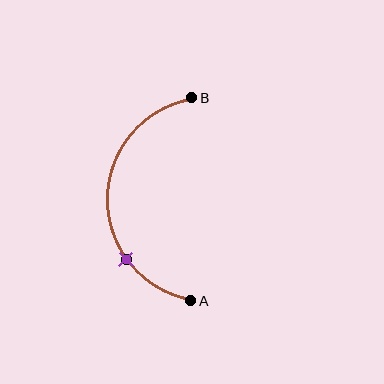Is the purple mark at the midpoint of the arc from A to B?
No. The purple mark lies on the arc but is closer to endpoint A. The arc midpoint would be at the point on the curve equidistant along the arc from both A and B.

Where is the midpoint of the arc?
The arc midpoint is the point on the curve farthest from the straight line joining A and B. It sits to the left of that line.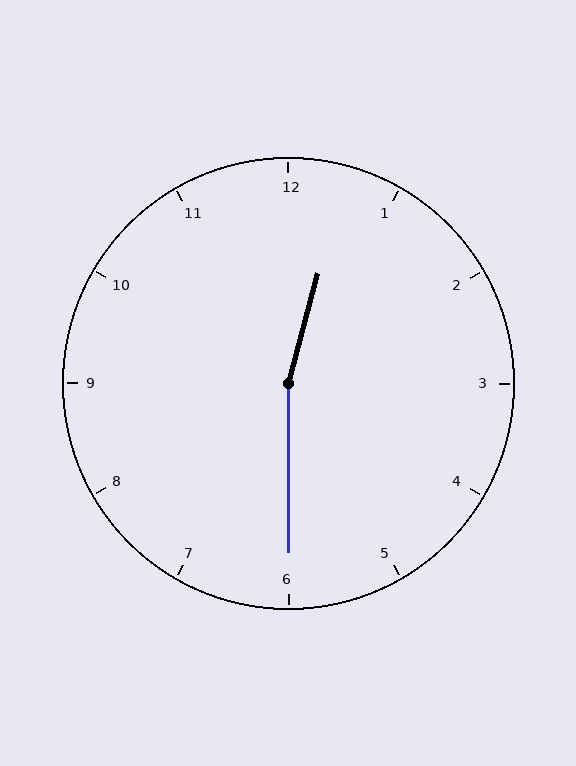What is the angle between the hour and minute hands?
Approximately 165 degrees.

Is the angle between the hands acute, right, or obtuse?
It is obtuse.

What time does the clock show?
12:30.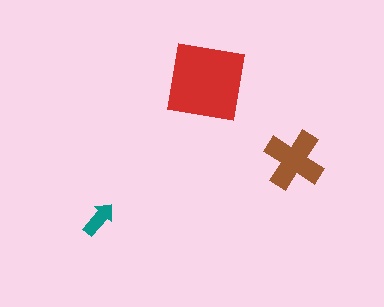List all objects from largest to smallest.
The red square, the brown cross, the teal arrow.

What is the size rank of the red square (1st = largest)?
1st.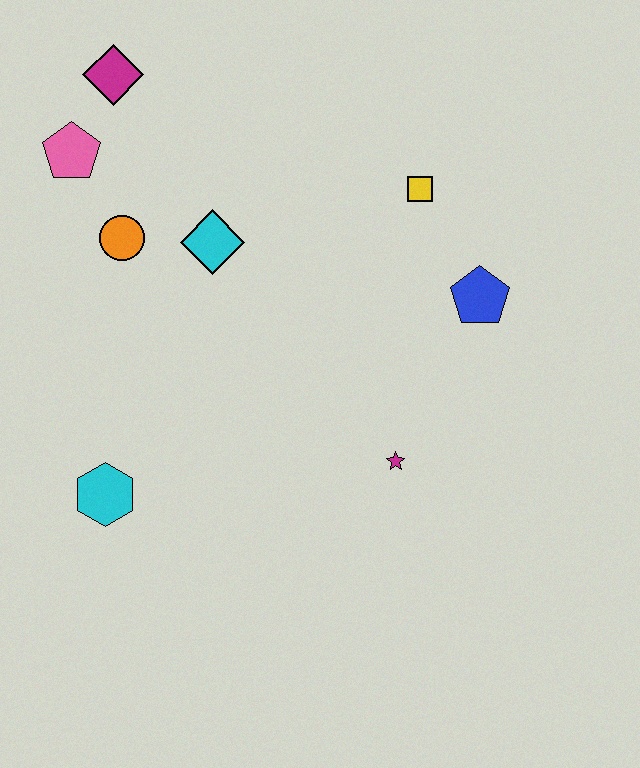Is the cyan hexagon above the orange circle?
No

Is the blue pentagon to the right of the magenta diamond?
Yes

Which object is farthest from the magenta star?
The magenta diamond is farthest from the magenta star.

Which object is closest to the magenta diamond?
The pink pentagon is closest to the magenta diamond.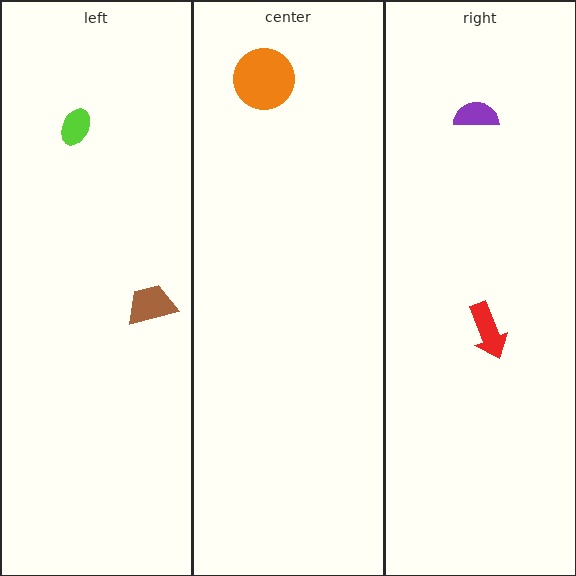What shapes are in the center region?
The orange circle.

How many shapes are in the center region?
1.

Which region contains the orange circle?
The center region.